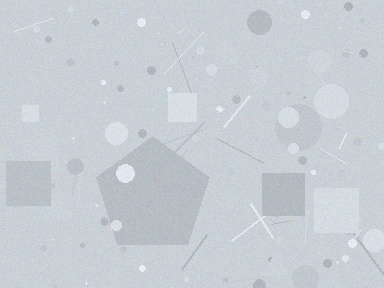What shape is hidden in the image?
A pentagon is hidden in the image.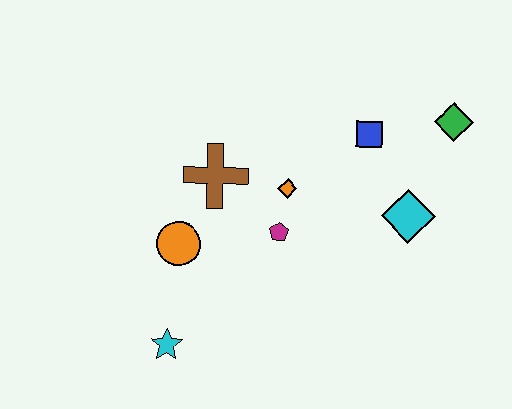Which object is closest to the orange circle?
The brown cross is closest to the orange circle.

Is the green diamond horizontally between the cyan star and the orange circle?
No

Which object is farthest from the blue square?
The cyan star is farthest from the blue square.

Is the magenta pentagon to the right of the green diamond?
No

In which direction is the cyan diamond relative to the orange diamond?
The cyan diamond is to the right of the orange diamond.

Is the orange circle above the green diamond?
No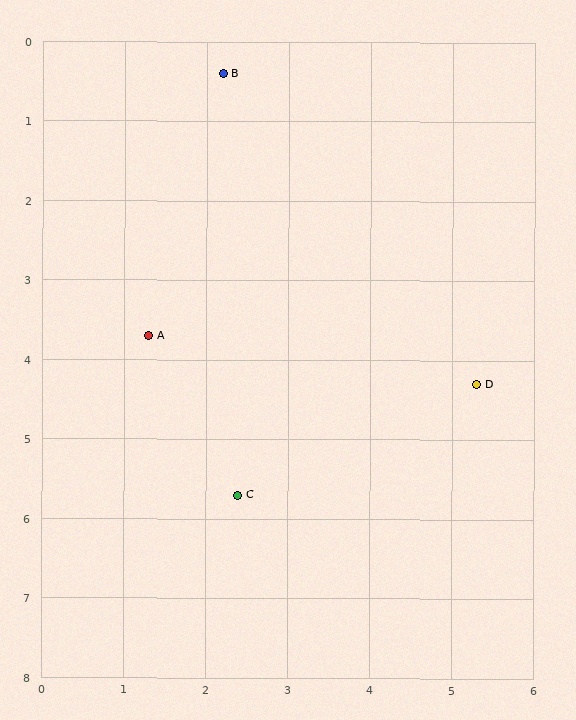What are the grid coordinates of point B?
Point B is at approximately (2.2, 0.4).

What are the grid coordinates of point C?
Point C is at approximately (2.4, 5.7).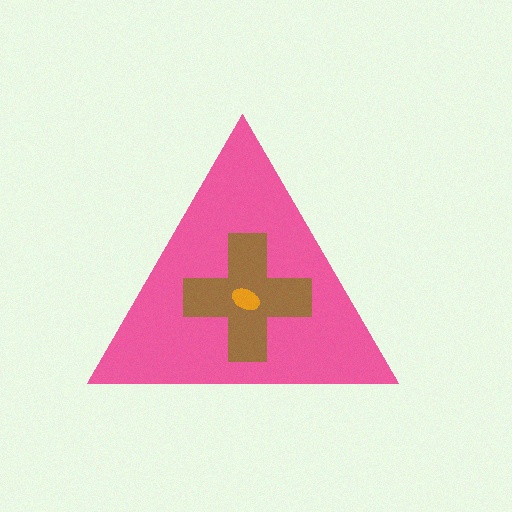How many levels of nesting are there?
3.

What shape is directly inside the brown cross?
The orange ellipse.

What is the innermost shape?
The orange ellipse.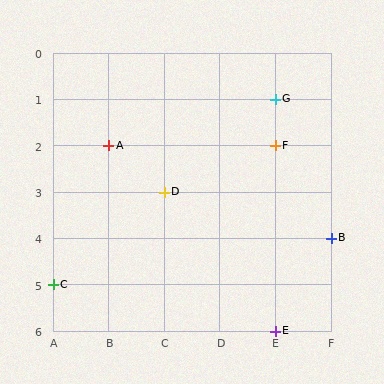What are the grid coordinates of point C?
Point C is at grid coordinates (A, 5).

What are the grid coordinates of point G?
Point G is at grid coordinates (E, 1).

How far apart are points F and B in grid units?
Points F and B are 1 column and 2 rows apart (about 2.2 grid units diagonally).